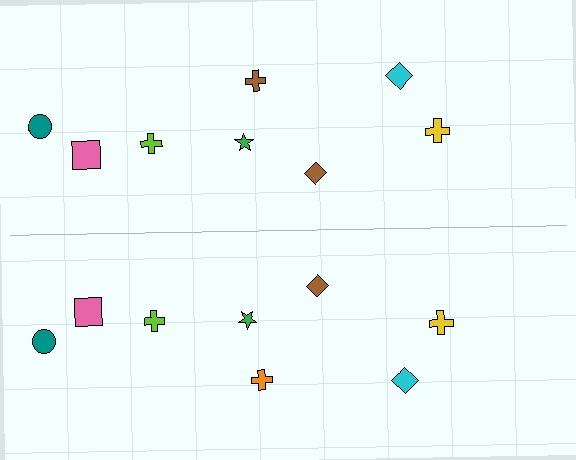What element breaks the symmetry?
The orange cross on the bottom side breaks the symmetry — its mirror counterpart is brown.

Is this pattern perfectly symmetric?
No, the pattern is not perfectly symmetric. The orange cross on the bottom side breaks the symmetry — its mirror counterpart is brown.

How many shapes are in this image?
There are 16 shapes in this image.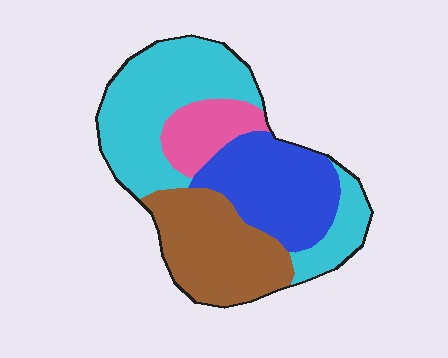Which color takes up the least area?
Pink, at roughly 10%.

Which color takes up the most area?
Cyan, at roughly 40%.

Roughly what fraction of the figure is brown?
Brown covers about 25% of the figure.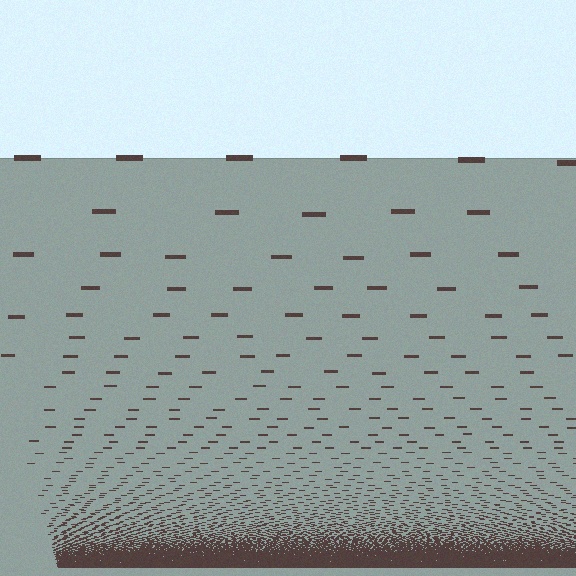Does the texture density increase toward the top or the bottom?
Density increases toward the bottom.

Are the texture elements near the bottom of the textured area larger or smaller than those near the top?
Smaller. The gradient is inverted — elements near the bottom are smaller and denser.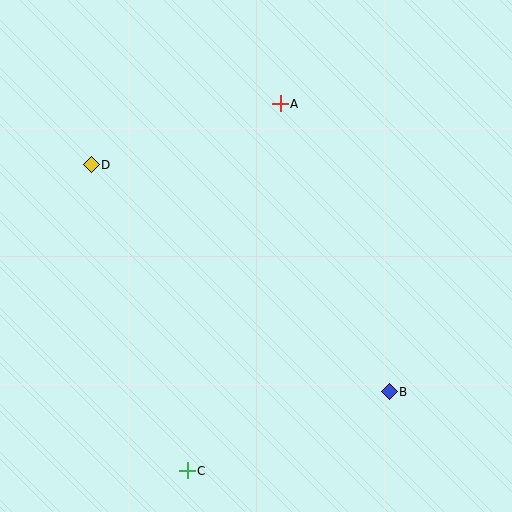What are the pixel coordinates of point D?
Point D is at (91, 165).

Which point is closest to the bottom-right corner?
Point B is closest to the bottom-right corner.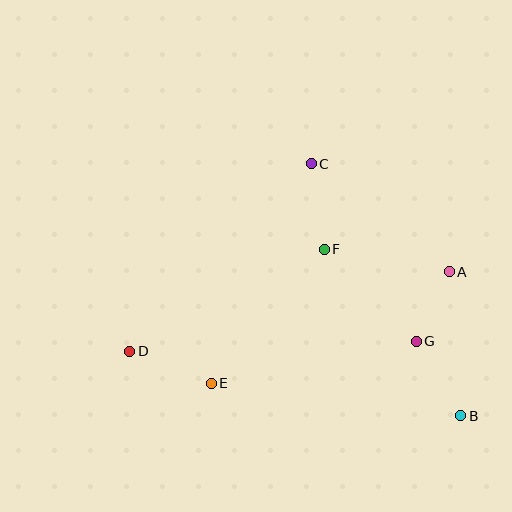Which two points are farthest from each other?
Points B and D are farthest from each other.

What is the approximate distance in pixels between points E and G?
The distance between E and G is approximately 210 pixels.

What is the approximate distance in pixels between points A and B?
The distance between A and B is approximately 145 pixels.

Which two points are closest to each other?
Points A and G are closest to each other.